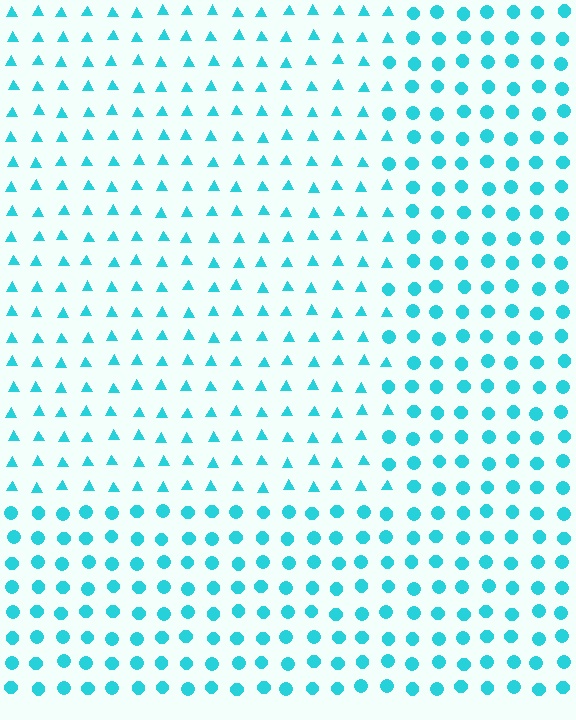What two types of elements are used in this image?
The image uses triangles inside the rectangle region and circles outside it.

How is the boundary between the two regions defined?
The boundary is defined by a change in element shape: triangles inside vs. circles outside. All elements share the same color and spacing.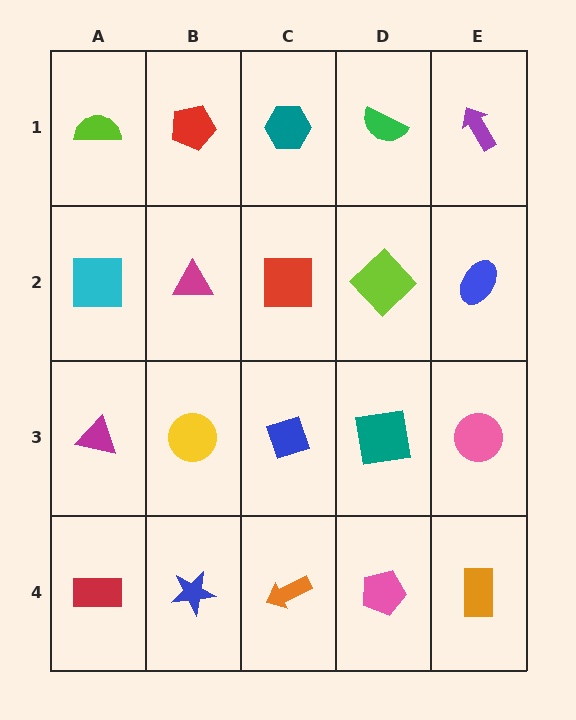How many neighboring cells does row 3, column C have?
4.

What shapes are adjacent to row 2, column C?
A teal hexagon (row 1, column C), a blue diamond (row 3, column C), a magenta triangle (row 2, column B), a lime diamond (row 2, column D).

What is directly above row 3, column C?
A red square.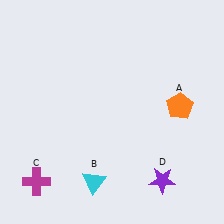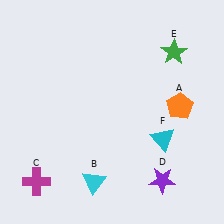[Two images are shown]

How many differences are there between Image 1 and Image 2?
There are 2 differences between the two images.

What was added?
A green star (E), a cyan triangle (F) were added in Image 2.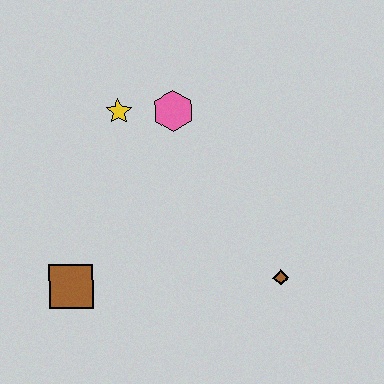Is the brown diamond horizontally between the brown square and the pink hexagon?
No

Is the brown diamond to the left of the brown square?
No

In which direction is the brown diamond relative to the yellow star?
The brown diamond is below the yellow star.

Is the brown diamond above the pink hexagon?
No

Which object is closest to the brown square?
The yellow star is closest to the brown square.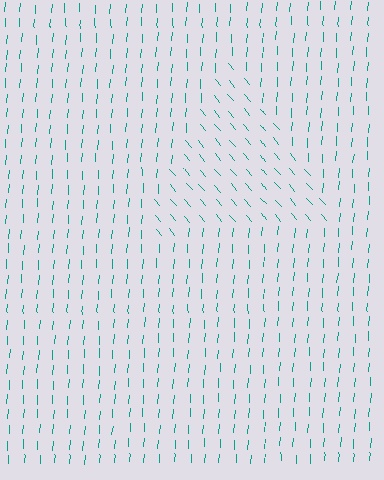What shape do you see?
I see a triangle.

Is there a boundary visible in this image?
Yes, there is a texture boundary formed by a change in line orientation.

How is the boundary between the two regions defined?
The boundary is defined purely by a change in line orientation (approximately 45 degrees difference). All lines are the same color and thickness.